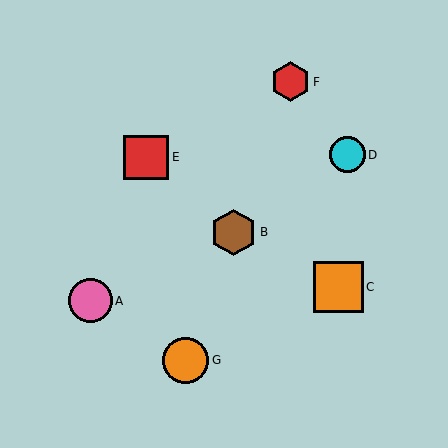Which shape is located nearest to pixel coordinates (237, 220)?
The brown hexagon (labeled B) at (233, 232) is nearest to that location.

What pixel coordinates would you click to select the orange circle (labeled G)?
Click at (186, 360) to select the orange circle G.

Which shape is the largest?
The orange square (labeled C) is the largest.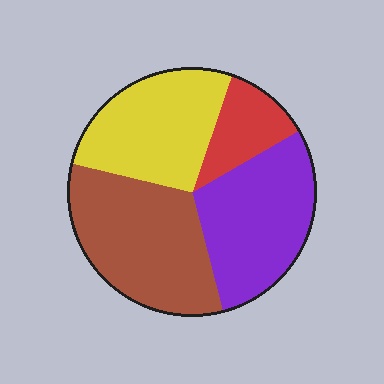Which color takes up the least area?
Red, at roughly 10%.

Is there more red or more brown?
Brown.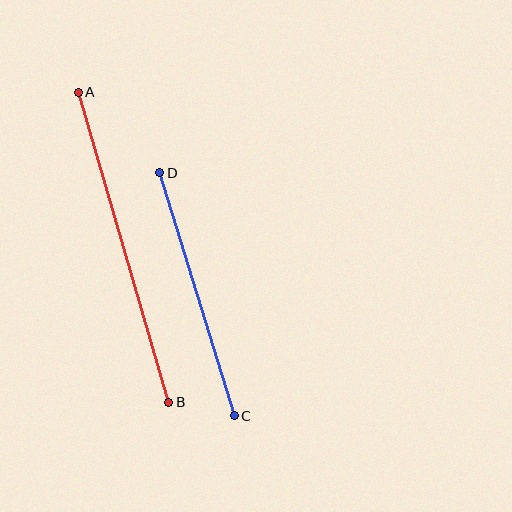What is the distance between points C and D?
The distance is approximately 254 pixels.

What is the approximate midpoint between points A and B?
The midpoint is at approximately (123, 247) pixels.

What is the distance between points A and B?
The distance is approximately 323 pixels.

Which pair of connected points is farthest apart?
Points A and B are farthest apart.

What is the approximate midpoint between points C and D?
The midpoint is at approximately (197, 294) pixels.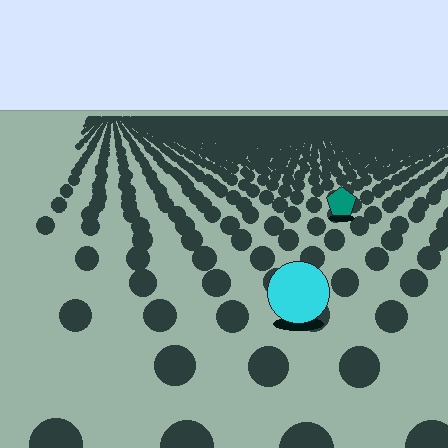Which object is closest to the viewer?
The cyan circle is closest. The texture marks near it are larger and more spread out.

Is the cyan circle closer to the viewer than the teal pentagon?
Yes. The cyan circle is closer — you can tell from the texture gradient: the ground texture is coarser near it.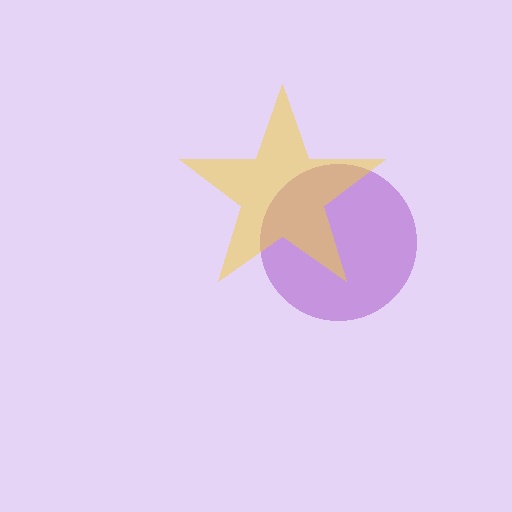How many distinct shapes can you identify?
There are 2 distinct shapes: a purple circle, a yellow star.